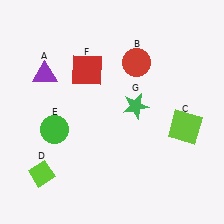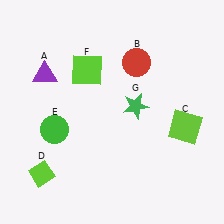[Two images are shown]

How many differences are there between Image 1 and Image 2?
There is 1 difference between the two images.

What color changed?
The square (F) changed from red in Image 1 to lime in Image 2.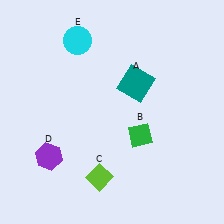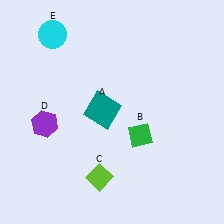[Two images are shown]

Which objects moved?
The objects that moved are: the teal square (A), the purple hexagon (D), the cyan circle (E).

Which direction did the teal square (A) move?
The teal square (A) moved left.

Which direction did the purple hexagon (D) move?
The purple hexagon (D) moved up.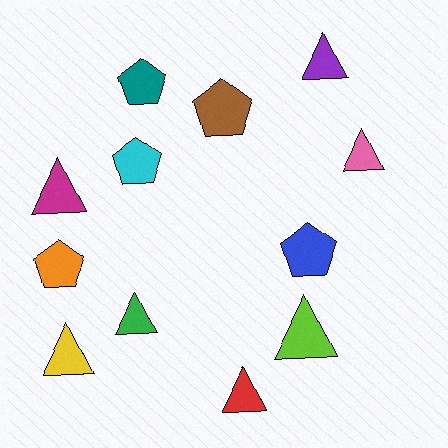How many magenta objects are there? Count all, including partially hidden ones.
There is 1 magenta object.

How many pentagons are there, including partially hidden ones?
There are 5 pentagons.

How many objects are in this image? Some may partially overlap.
There are 12 objects.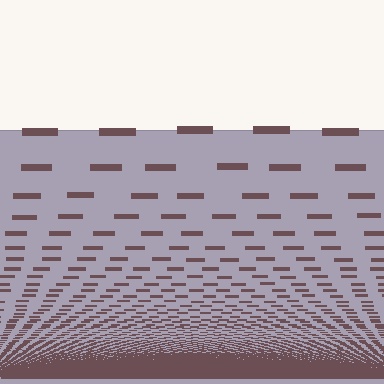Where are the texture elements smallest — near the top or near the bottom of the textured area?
Near the bottom.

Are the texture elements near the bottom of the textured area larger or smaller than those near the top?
Smaller. The gradient is inverted — elements near the bottom are smaller and denser.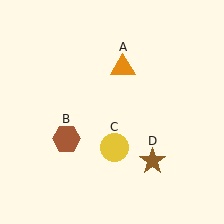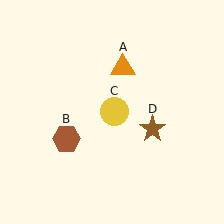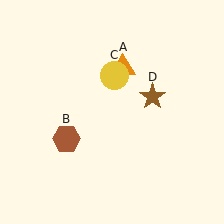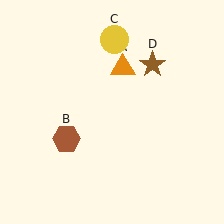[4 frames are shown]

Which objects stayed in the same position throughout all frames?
Orange triangle (object A) and brown hexagon (object B) remained stationary.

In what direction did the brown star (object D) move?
The brown star (object D) moved up.